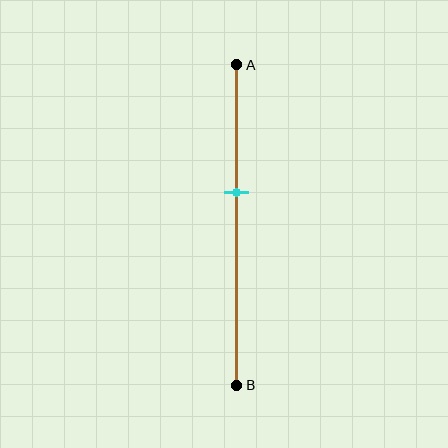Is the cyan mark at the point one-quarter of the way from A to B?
No, the mark is at about 40% from A, not at the 25% one-quarter point.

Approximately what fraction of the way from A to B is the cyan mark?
The cyan mark is approximately 40% of the way from A to B.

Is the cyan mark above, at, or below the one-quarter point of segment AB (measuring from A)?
The cyan mark is below the one-quarter point of segment AB.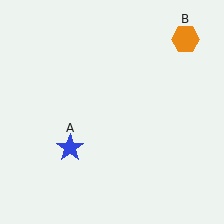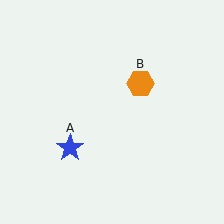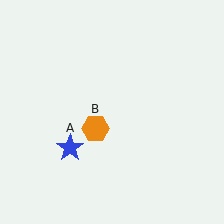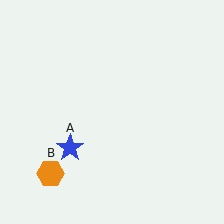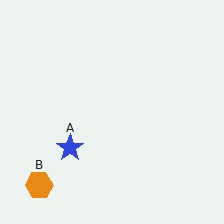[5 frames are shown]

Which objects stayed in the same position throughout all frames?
Blue star (object A) remained stationary.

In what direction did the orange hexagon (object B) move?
The orange hexagon (object B) moved down and to the left.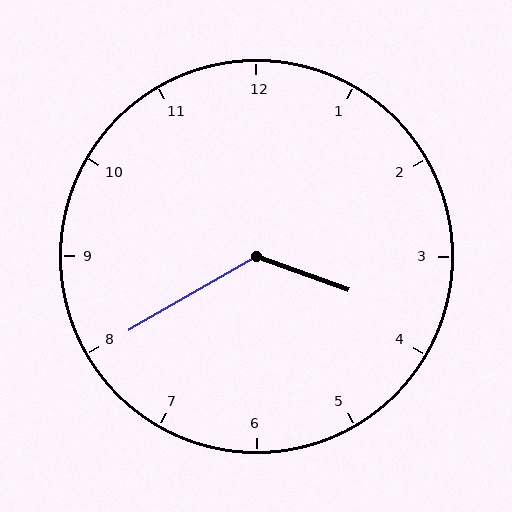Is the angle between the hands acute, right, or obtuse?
It is obtuse.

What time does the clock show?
3:40.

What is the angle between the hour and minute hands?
Approximately 130 degrees.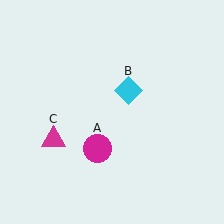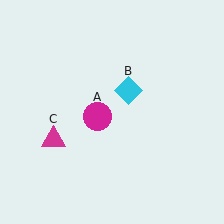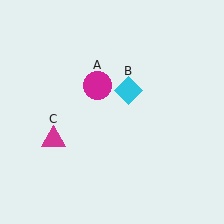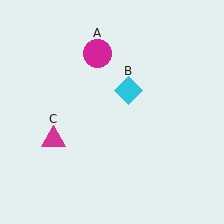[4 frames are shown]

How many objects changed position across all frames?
1 object changed position: magenta circle (object A).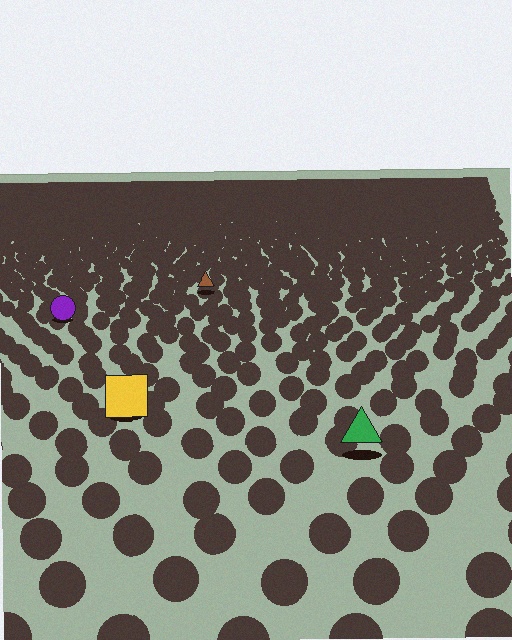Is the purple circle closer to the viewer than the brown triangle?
Yes. The purple circle is closer — you can tell from the texture gradient: the ground texture is coarser near it.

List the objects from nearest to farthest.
From nearest to farthest: the green triangle, the yellow square, the purple circle, the brown triangle.